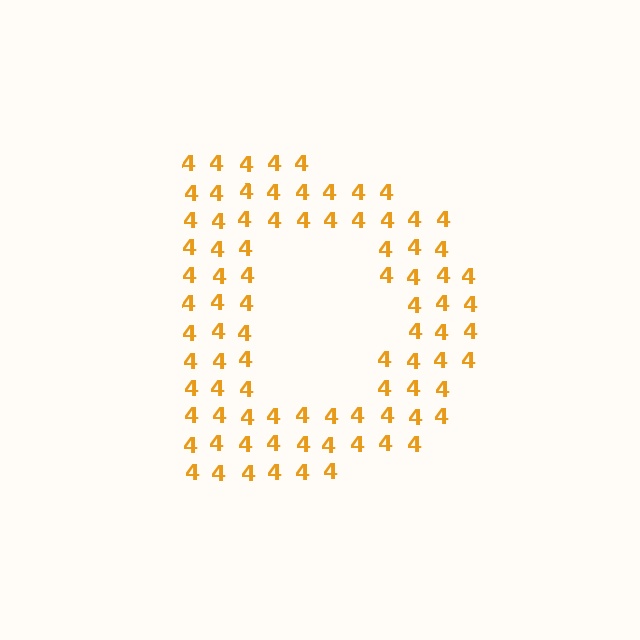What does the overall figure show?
The overall figure shows the letter D.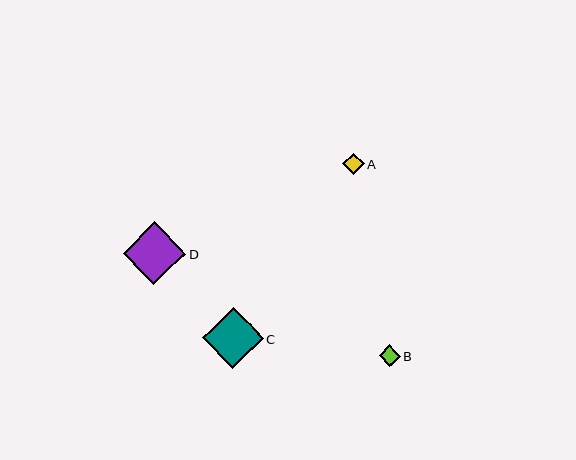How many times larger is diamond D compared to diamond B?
Diamond D is approximately 3.0 times the size of diamond B.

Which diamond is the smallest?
Diamond B is the smallest with a size of approximately 21 pixels.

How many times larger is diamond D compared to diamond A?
Diamond D is approximately 2.9 times the size of diamond A.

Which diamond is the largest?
Diamond D is the largest with a size of approximately 63 pixels.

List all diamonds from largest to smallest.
From largest to smallest: D, C, A, B.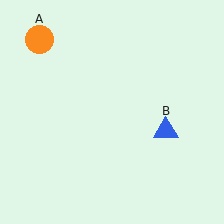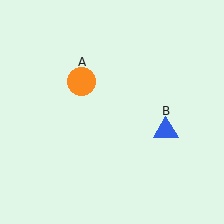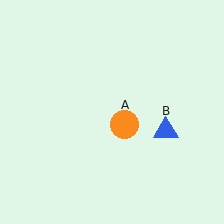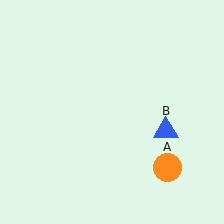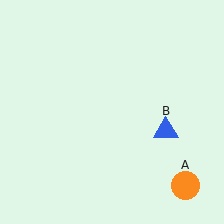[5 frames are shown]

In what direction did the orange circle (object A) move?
The orange circle (object A) moved down and to the right.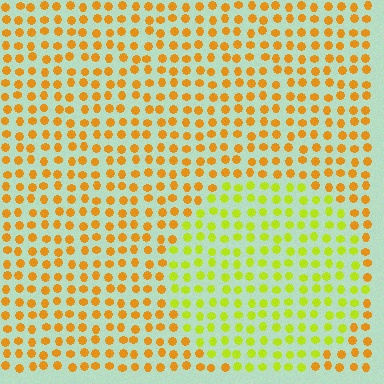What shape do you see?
I see a circle.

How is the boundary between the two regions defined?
The boundary is defined purely by a slight shift in hue (about 39 degrees). Spacing, size, and orientation are identical on both sides.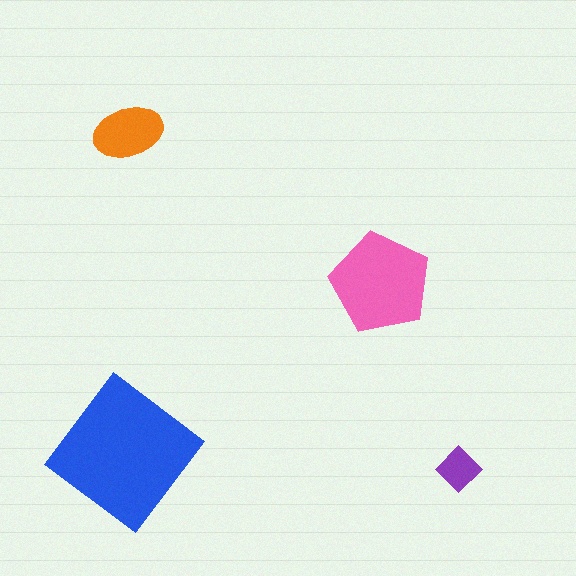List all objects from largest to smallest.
The blue diamond, the pink pentagon, the orange ellipse, the purple diamond.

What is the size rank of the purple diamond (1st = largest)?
4th.